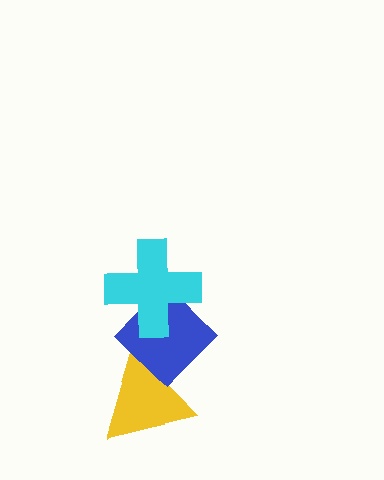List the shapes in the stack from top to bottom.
From top to bottom: the cyan cross, the blue diamond, the yellow triangle.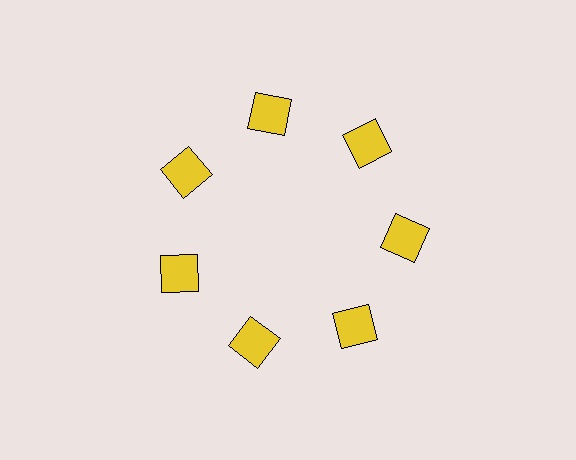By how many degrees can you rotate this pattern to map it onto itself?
The pattern maps onto itself every 51 degrees of rotation.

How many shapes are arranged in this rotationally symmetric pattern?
There are 7 shapes, arranged in 7 groups of 1.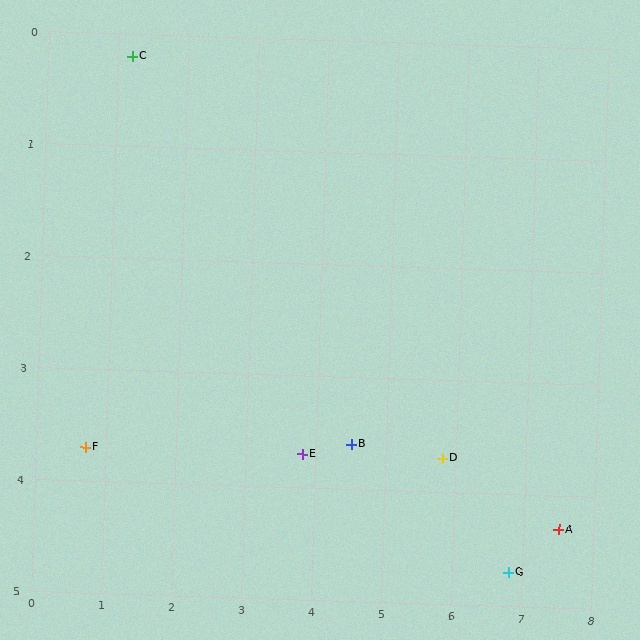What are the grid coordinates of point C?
Point C is at approximately (1.2, 0.2).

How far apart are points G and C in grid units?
Points G and C are about 7.2 grid units apart.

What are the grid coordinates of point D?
Point D is at approximately (5.8, 3.7).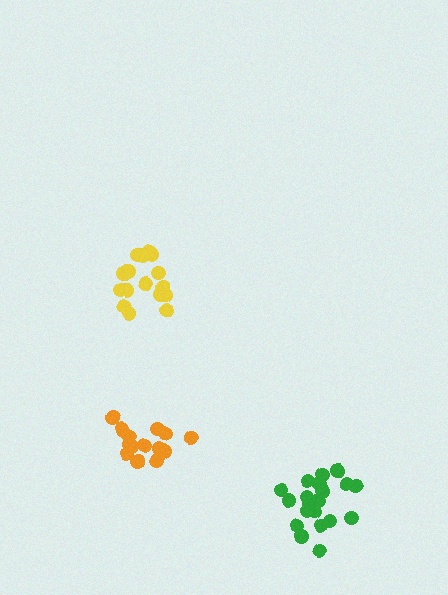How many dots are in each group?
Group 1: 17 dots, Group 2: 15 dots, Group 3: 20 dots (52 total).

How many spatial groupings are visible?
There are 3 spatial groupings.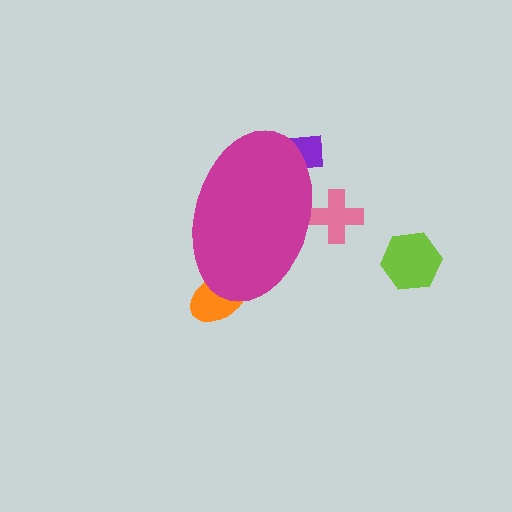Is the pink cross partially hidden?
Yes, the pink cross is partially hidden behind the magenta ellipse.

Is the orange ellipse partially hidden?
Yes, the orange ellipse is partially hidden behind the magenta ellipse.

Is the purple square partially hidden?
Yes, the purple square is partially hidden behind the magenta ellipse.